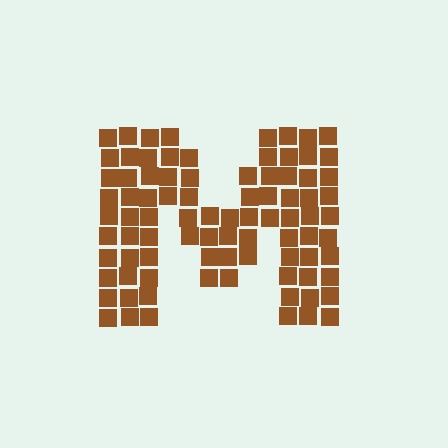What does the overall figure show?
The overall figure shows the letter M.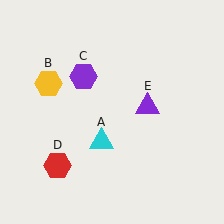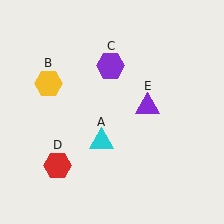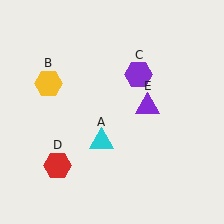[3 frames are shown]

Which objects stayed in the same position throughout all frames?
Cyan triangle (object A) and yellow hexagon (object B) and red hexagon (object D) and purple triangle (object E) remained stationary.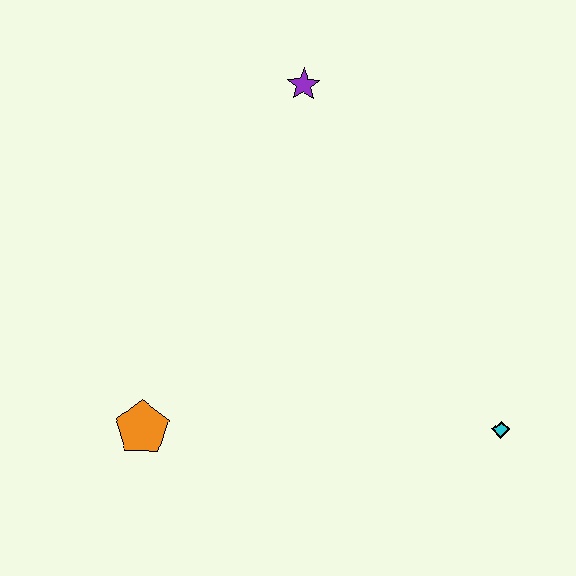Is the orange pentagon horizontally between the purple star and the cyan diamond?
No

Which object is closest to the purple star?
The orange pentagon is closest to the purple star.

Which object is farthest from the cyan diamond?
The purple star is farthest from the cyan diamond.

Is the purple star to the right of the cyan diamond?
No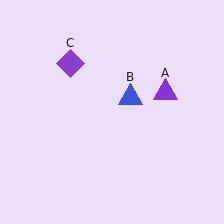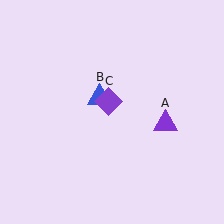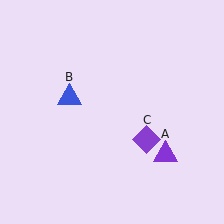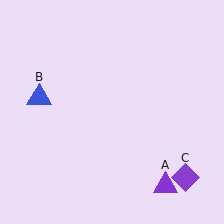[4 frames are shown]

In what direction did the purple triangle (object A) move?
The purple triangle (object A) moved down.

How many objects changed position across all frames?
3 objects changed position: purple triangle (object A), blue triangle (object B), purple diamond (object C).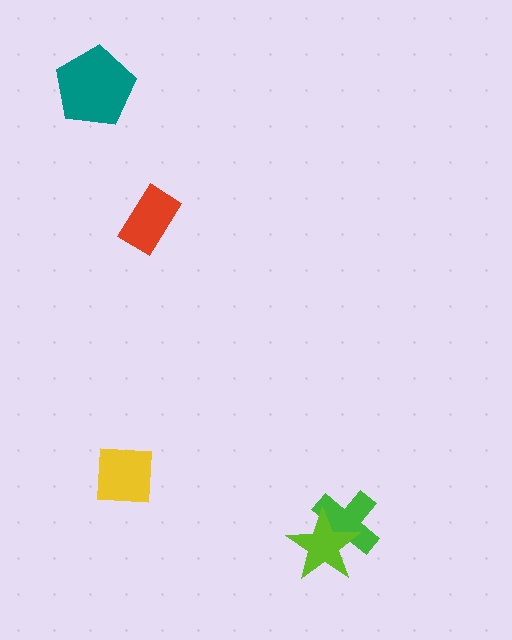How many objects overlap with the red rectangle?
0 objects overlap with the red rectangle.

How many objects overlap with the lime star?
1 object overlaps with the lime star.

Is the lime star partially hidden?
No, no other shape covers it.